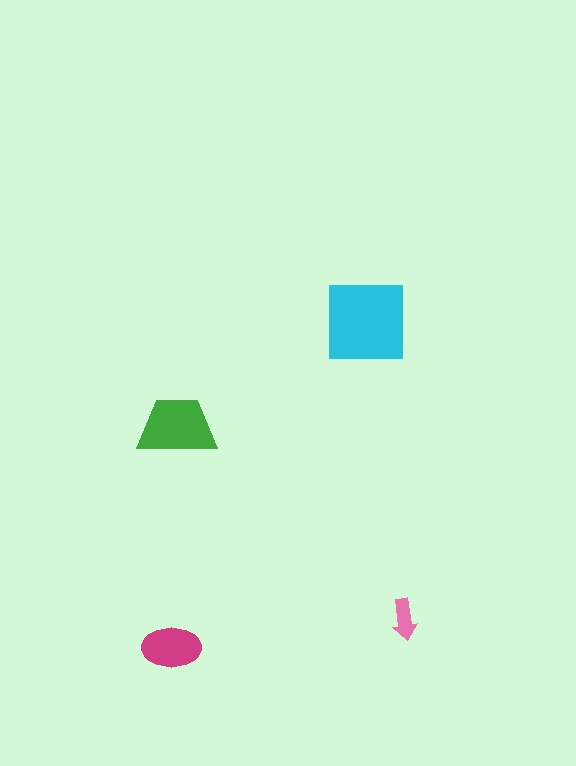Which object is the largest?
The cyan square.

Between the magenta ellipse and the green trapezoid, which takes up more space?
The green trapezoid.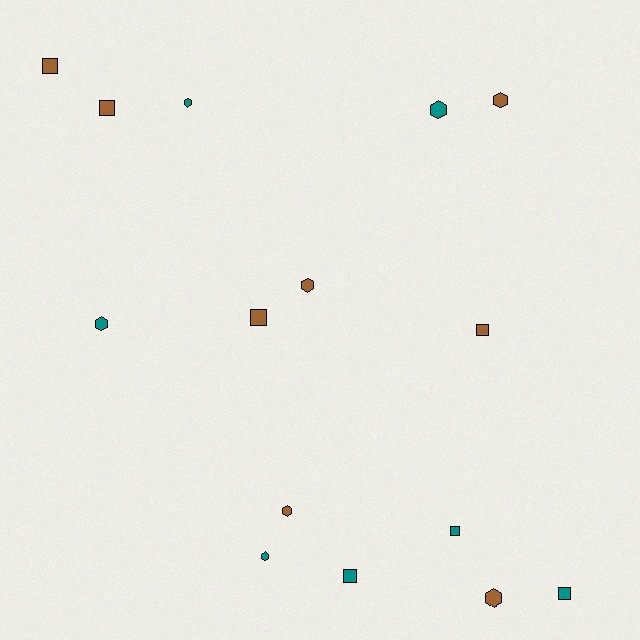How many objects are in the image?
There are 15 objects.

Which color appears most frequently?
Brown, with 8 objects.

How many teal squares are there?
There are 3 teal squares.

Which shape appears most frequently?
Hexagon, with 8 objects.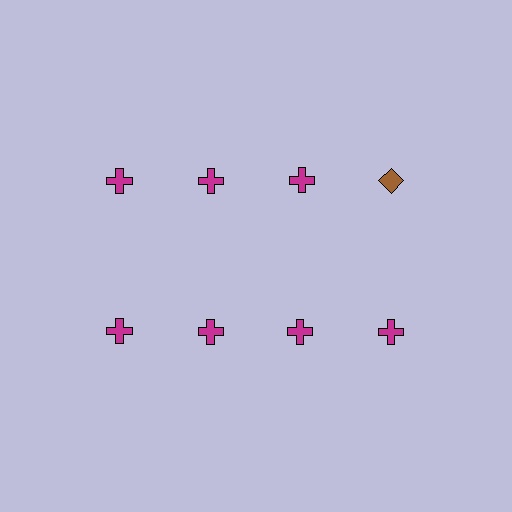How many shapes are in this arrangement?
There are 8 shapes arranged in a grid pattern.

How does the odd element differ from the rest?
It differs in both color (brown instead of magenta) and shape (diamond instead of cross).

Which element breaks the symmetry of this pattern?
The brown diamond in the top row, second from right column breaks the symmetry. All other shapes are magenta crosses.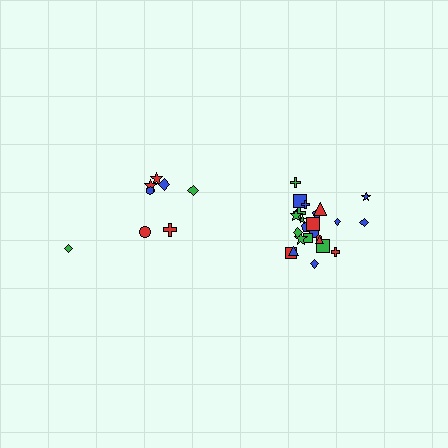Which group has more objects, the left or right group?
The right group.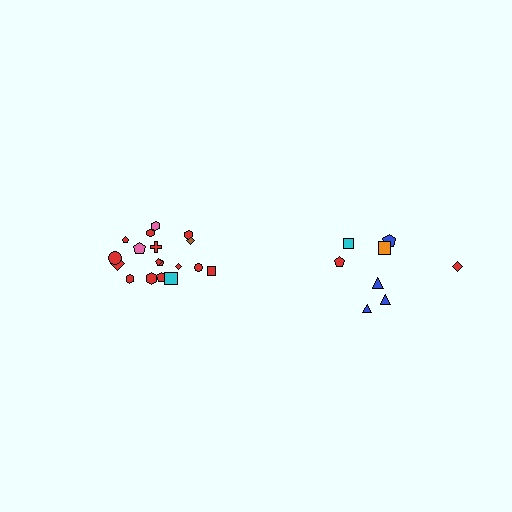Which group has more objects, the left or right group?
The left group.